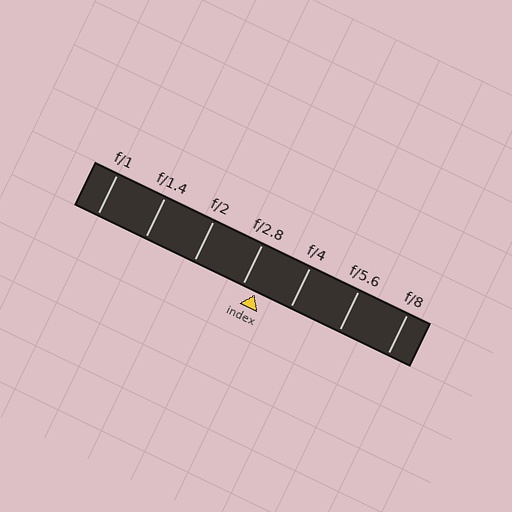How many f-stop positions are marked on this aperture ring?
There are 7 f-stop positions marked.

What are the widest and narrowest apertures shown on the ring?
The widest aperture shown is f/1 and the narrowest is f/8.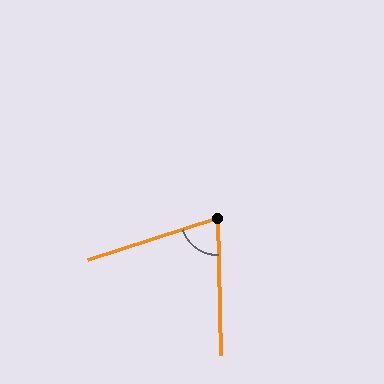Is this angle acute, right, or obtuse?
It is acute.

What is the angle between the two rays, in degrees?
Approximately 73 degrees.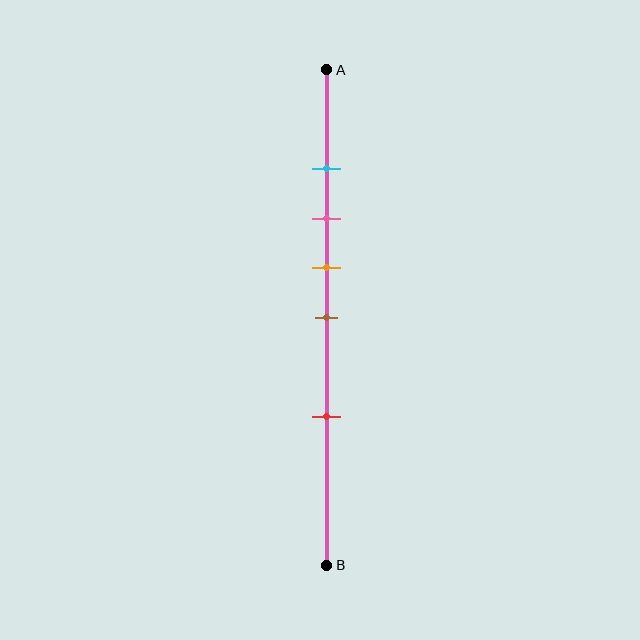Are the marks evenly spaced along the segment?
No, the marks are not evenly spaced.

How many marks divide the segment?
There are 5 marks dividing the segment.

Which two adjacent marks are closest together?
The cyan and pink marks are the closest adjacent pair.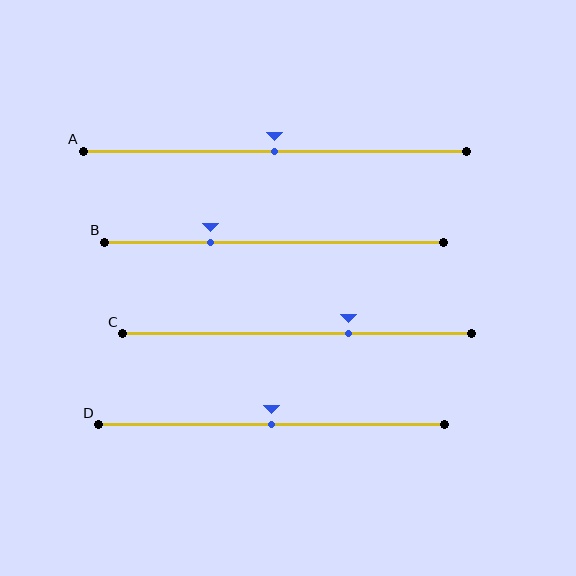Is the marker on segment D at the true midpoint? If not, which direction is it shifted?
Yes, the marker on segment D is at the true midpoint.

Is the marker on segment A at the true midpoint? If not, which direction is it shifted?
Yes, the marker on segment A is at the true midpoint.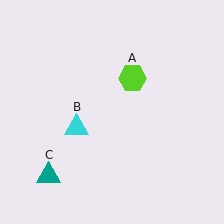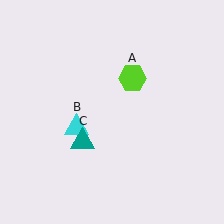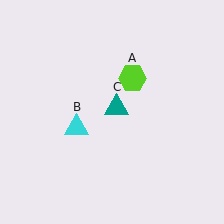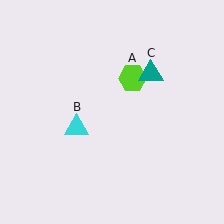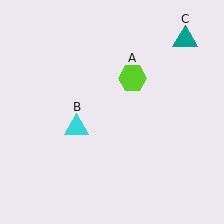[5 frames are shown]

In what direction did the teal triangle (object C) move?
The teal triangle (object C) moved up and to the right.